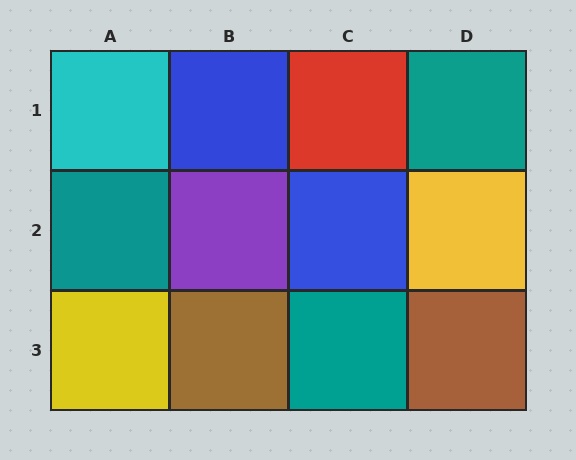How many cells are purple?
1 cell is purple.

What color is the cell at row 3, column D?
Brown.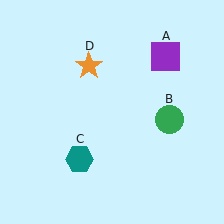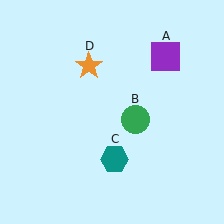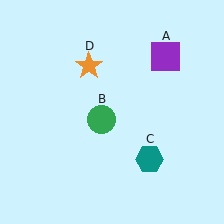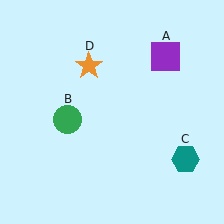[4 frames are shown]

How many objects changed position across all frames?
2 objects changed position: green circle (object B), teal hexagon (object C).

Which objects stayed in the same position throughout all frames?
Purple square (object A) and orange star (object D) remained stationary.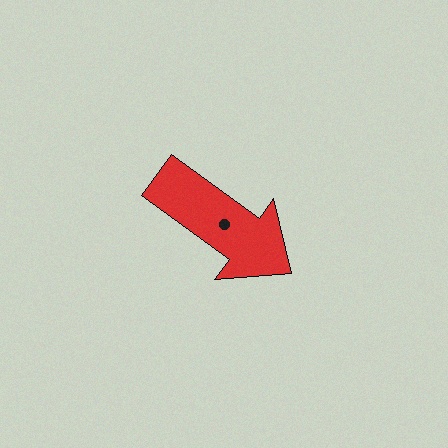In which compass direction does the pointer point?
Southeast.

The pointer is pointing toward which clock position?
Roughly 4 o'clock.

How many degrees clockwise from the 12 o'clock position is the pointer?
Approximately 126 degrees.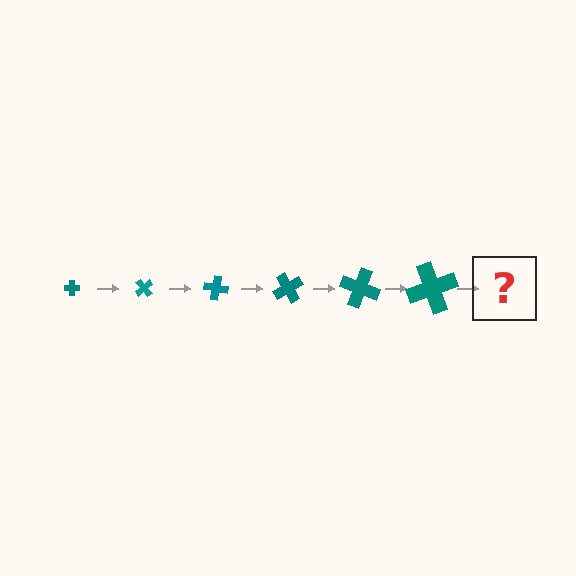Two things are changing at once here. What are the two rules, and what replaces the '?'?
The two rules are that the cross grows larger each step and it rotates 50 degrees each step. The '?' should be a cross, larger than the previous one and rotated 300 degrees from the start.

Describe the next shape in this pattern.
It should be a cross, larger than the previous one and rotated 300 degrees from the start.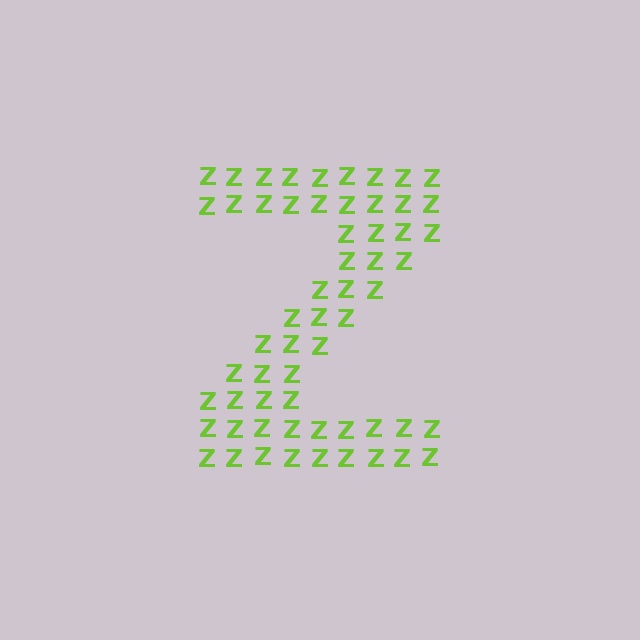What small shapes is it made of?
It is made of small letter Z's.